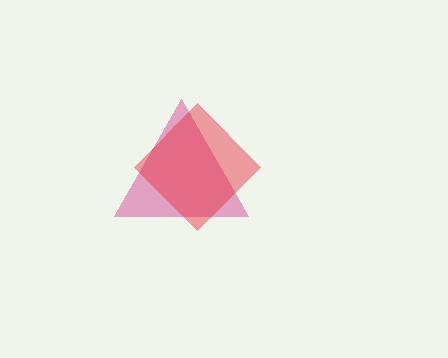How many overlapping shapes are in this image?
There are 2 overlapping shapes in the image.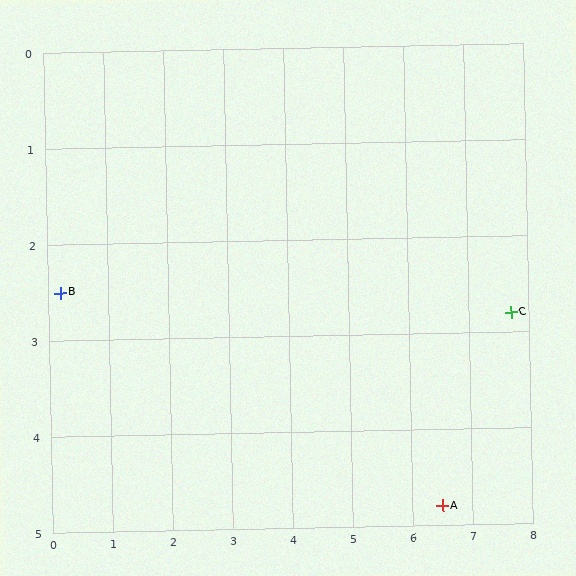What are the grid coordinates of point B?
Point B is at approximately (0.2, 2.5).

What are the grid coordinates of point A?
Point A is at approximately (6.5, 4.8).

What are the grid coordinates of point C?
Point C is at approximately (7.7, 2.8).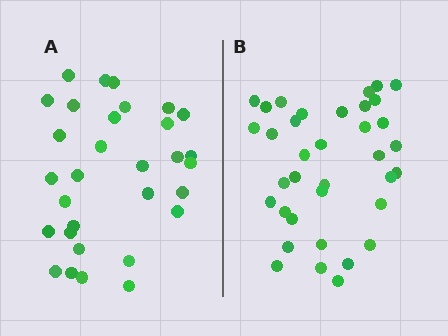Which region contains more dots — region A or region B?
Region B (the right region) has more dots.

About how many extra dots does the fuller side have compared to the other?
Region B has about 5 more dots than region A.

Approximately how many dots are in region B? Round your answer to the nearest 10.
About 40 dots. (The exact count is 36, which rounds to 40.)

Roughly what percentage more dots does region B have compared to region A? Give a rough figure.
About 15% more.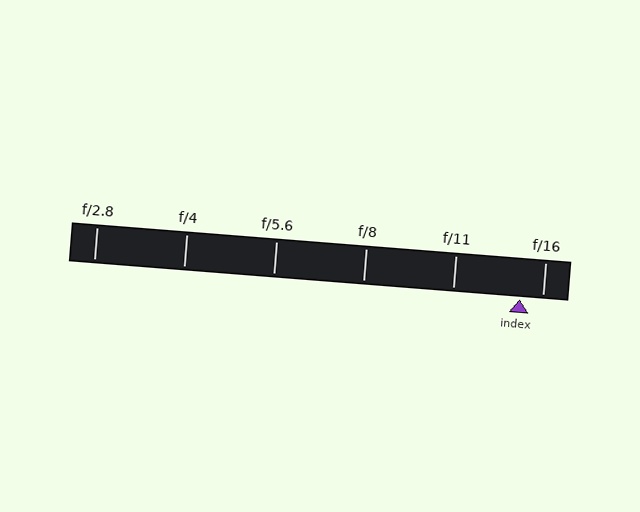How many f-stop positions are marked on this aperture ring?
There are 6 f-stop positions marked.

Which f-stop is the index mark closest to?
The index mark is closest to f/16.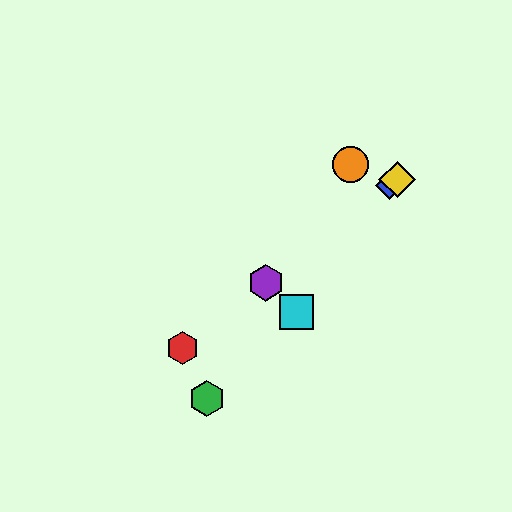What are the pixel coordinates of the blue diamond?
The blue diamond is at (390, 185).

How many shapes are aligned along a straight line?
4 shapes (the red hexagon, the blue diamond, the yellow diamond, the purple hexagon) are aligned along a straight line.